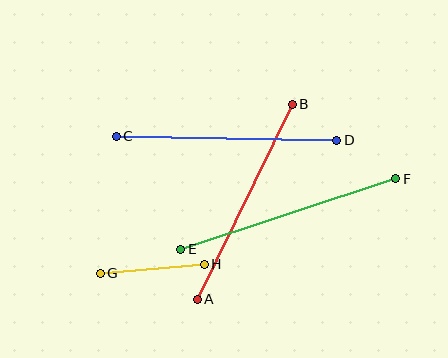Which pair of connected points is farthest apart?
Points E and F are farthest apart.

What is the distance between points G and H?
The distance is approximately 104 pixels.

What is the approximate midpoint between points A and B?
The midpoint is at approximately (245, 202) pixels.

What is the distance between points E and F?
The distance is approximately 226 pixels.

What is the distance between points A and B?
The distance is approximately 217 pixels.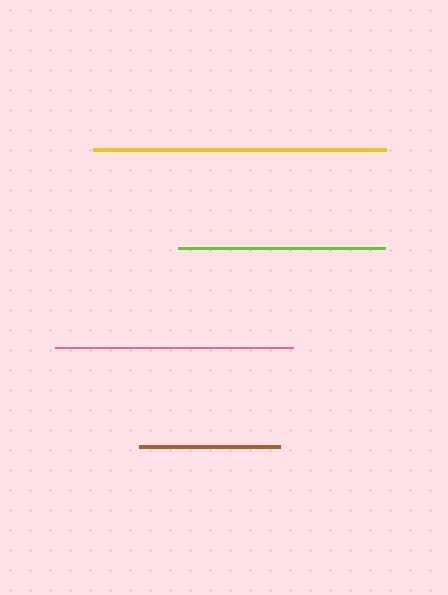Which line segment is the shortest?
The brown line is the shortest at approximately 141 pixels.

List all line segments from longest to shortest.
From longest to shortest: yellow, pink, lime, brown.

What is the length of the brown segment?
The brown segment is approximately 141 pixels long.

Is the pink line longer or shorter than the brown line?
The pink line is longer than the brown line.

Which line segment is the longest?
The yellow line is the longest at approximately 293 pixels.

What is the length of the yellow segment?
The yellow segment is approximately 293 pixels long.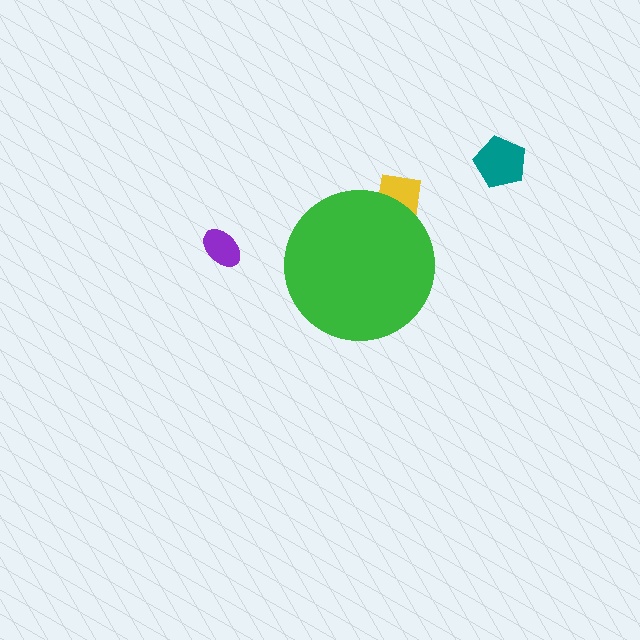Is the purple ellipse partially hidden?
No, the purple ellipse is fully visible.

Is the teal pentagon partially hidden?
No, the teal pentagon is fully visible.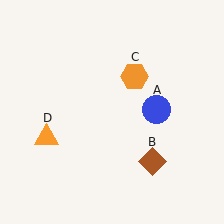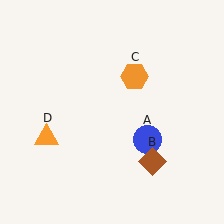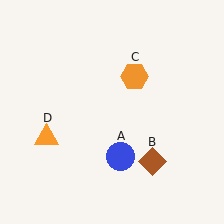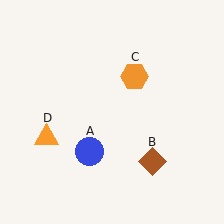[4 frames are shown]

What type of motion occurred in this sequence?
The blue circle (object A) rotated clockwise around the center of the scene.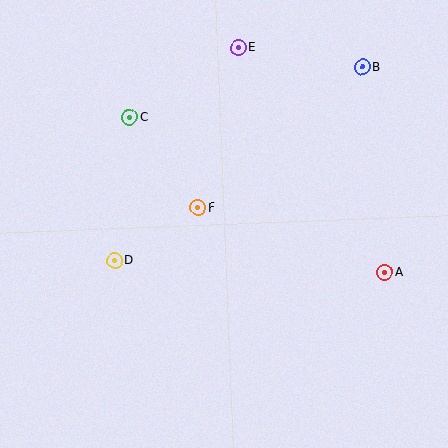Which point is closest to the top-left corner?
Point C is closest to the top-left corner.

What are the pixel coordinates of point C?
Point C is at (130, 118).